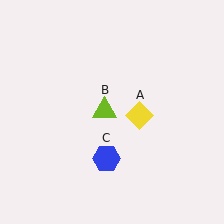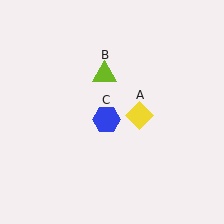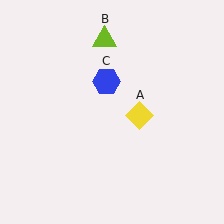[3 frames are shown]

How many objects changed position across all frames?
2 objects changed position: lime triangle (object B), blue hexagon (object C).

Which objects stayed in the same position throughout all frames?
Yellow diamond (object A) remained stationary.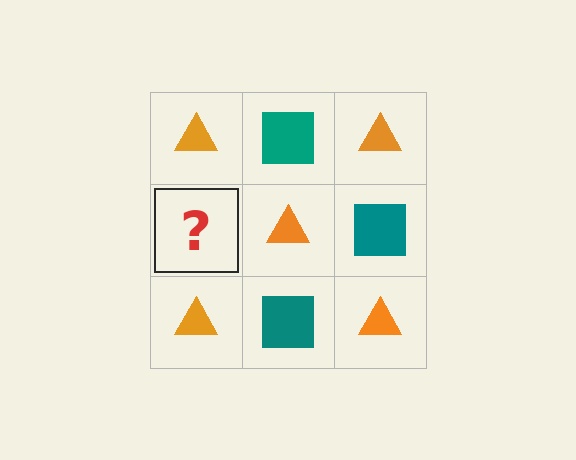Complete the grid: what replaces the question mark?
The question mark should be replaced with a teal square.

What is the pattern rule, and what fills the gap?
The rule is that it alternates orange triangle and teal square in a checkerboard pattern. The gap should be filled with a teal square.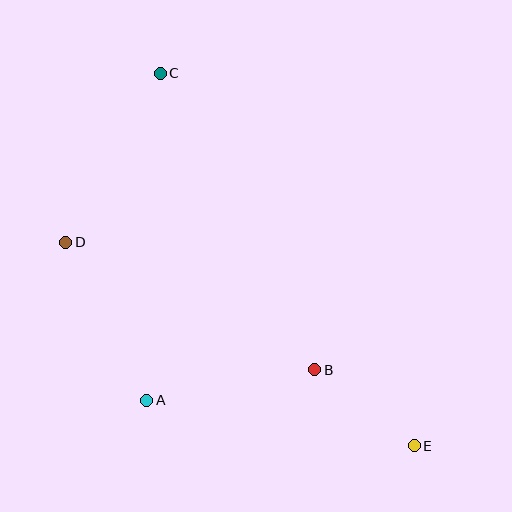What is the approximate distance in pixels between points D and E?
The distance between D and E is approximately 404 pixels.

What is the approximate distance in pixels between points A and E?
The distance between A and E is approximately 271 pixels.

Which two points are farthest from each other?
Points C and E are farthest from each other.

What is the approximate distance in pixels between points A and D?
The distance between A and D is approximately 178 pixels.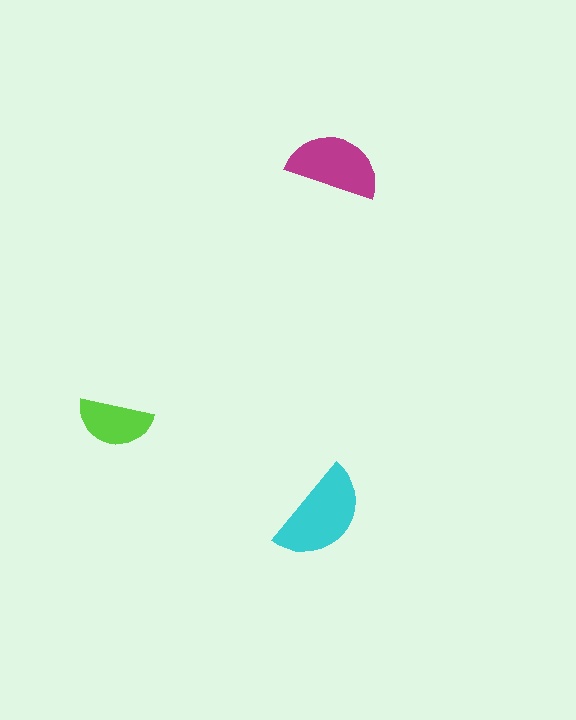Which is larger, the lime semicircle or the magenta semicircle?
The magenta one.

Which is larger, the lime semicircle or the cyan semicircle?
The cyan one.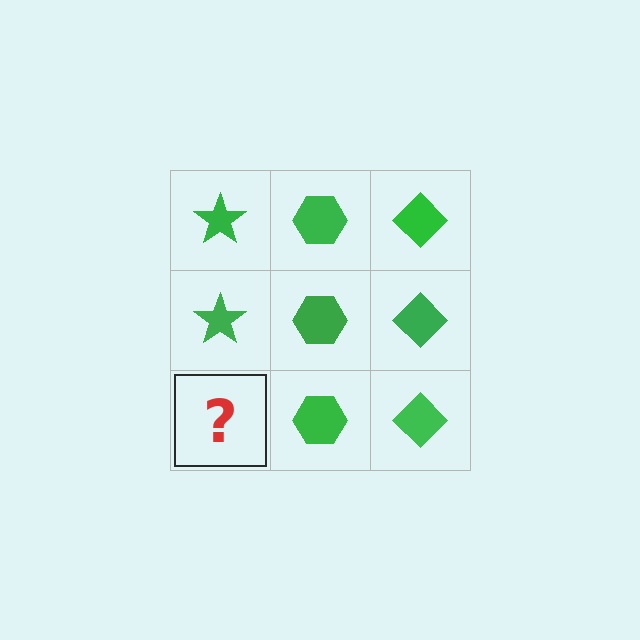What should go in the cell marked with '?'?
The missing cell should contain a green star.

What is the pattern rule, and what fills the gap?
The rule is that each column has a consistent shape. The gap should be filled with a green star.